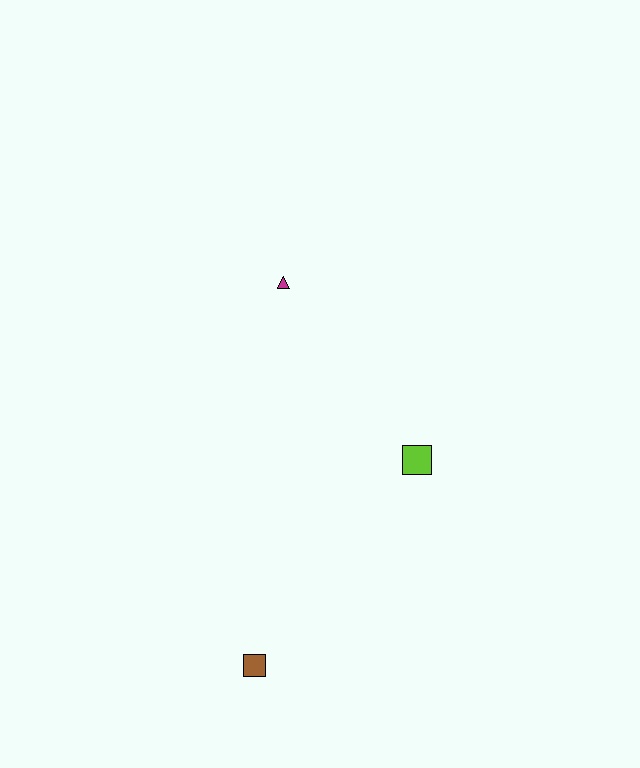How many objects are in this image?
There are 3 objects.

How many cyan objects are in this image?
There are no cyan objects.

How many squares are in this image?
There are 2 squares.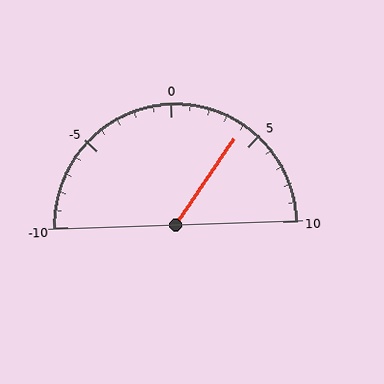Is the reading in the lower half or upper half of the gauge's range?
The reading is in the upper half of the range (-10 to 10).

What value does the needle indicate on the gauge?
The needle indicates approximately 4.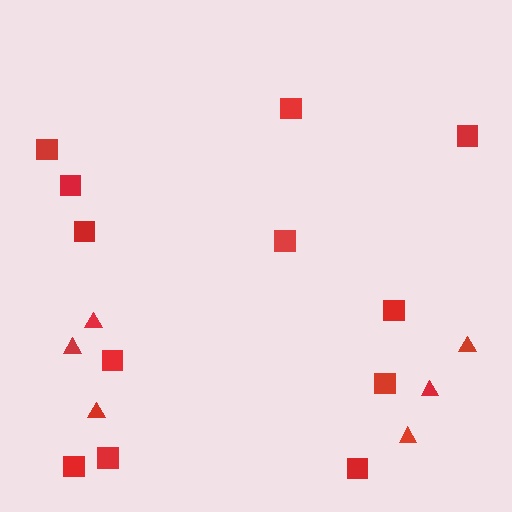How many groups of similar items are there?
There are 2 groups: one group of triangles (6) and one group of squares (12).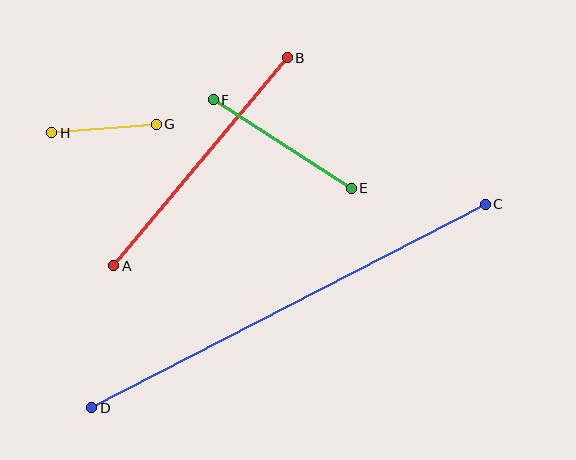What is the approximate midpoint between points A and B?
The midpoint is at approximately (200, 162) pixels.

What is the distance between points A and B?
The distance is approximately 271 pixels.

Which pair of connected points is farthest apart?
Points C and D are farthest apart.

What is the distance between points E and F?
The distance is approximately 164 pixels.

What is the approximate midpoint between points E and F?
The midpoint is at approximately (282, 144) pixels.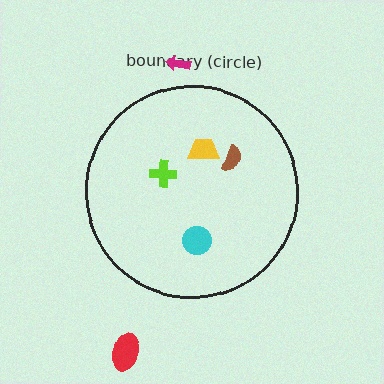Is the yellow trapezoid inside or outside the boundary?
Inside.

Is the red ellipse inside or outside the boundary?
Outside.